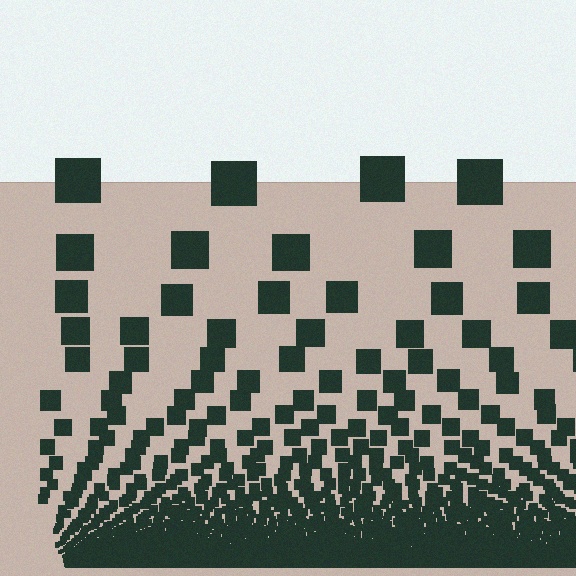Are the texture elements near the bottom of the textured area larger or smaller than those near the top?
Smaller. The gradient is inverted — elements near the bottom are smaller and denser.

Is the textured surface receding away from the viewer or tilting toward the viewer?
The surface appears to tilt toward the viewer. Texture elements get larger and sparser toward the top.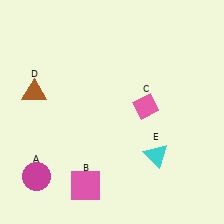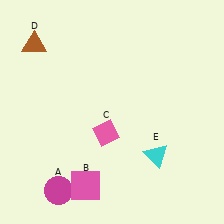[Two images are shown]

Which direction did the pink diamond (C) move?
The pink diamond (C) moved left.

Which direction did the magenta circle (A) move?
The magenta circle (A) moved right.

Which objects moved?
The objects that moved are: the magenta circle (A), the pink diamond (C), the brown triangle (D).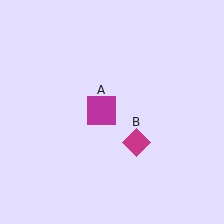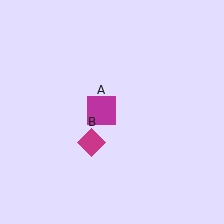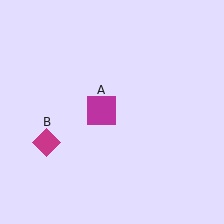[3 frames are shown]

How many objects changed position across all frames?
1 object changed position: magenta diamond (object B).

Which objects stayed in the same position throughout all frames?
Magenta square (object A) remained stationary.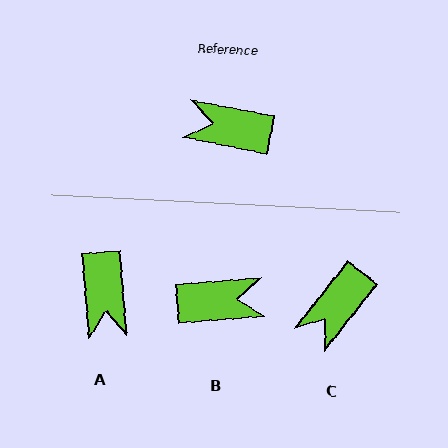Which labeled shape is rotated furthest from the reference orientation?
B, about 164 degrees away.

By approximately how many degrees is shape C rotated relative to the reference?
Approximately 63 degrees counter-clockwise.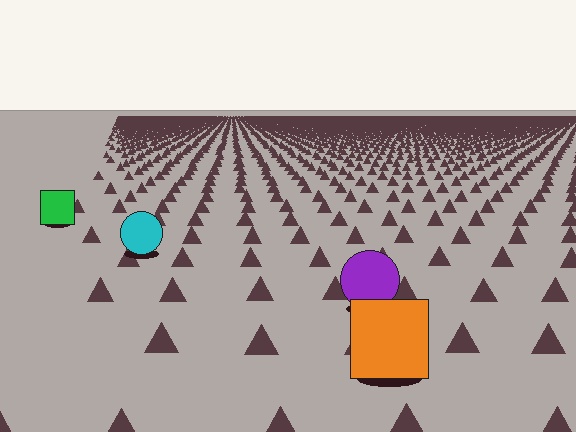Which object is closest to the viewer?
The orange square is closest. The texture marks near it are larger and more spread out.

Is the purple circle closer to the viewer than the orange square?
No. The orange square is closer — you can tell from the texture gradient: the ground texture is coarser near it.